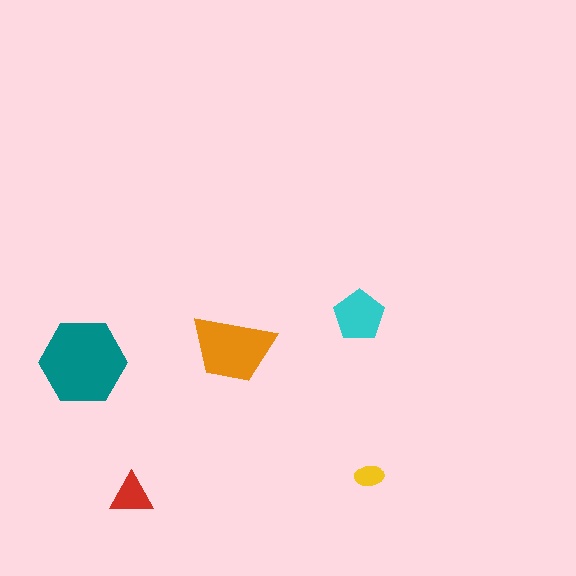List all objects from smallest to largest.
The yellow ellipse, the red triangle, the cyan pentagon, the orange trapezoid, the teal hexagon.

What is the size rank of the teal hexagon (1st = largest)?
1st.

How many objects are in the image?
There are 5 objects in the image.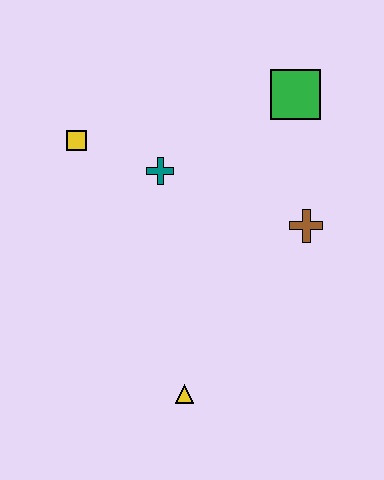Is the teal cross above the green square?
No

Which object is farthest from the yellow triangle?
The green square is farthest from the yellow triangle.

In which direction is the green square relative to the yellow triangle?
The green square is above the yellow triangle.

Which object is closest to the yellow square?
The teal cross is closest to the yellow square.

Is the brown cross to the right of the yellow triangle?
Yes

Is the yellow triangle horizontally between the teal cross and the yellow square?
No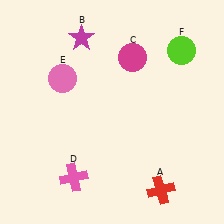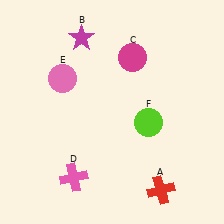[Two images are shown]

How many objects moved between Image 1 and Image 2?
1 object moved between the two images.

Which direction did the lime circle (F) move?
The lime circle (F) moved down.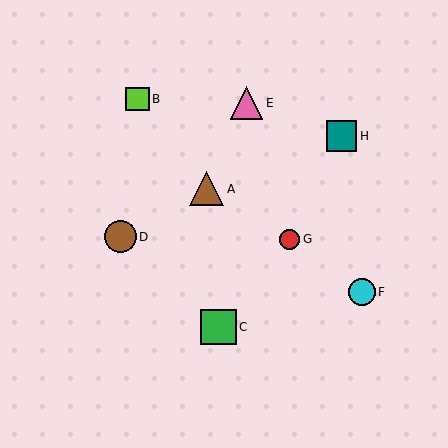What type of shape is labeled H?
Shape H is a teal square.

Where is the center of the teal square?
The center of the teal square is at (341, 136).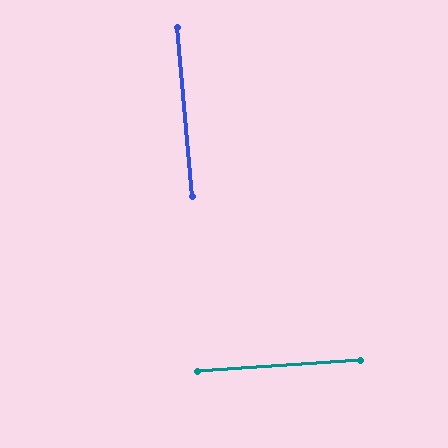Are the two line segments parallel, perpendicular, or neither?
Perpendicular — they meet at approximately 89°.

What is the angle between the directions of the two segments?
Approximately 89 degrees.